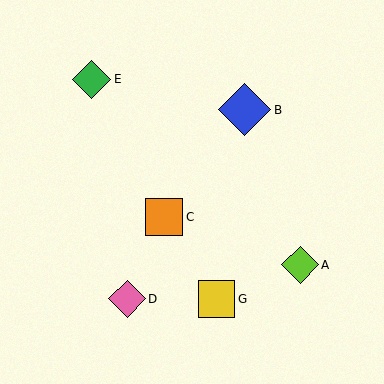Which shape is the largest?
The blue diamond (labeled B) is the largest.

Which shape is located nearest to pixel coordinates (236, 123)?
The blue diamond (labeled B) at (244, 110) is nearest to that location.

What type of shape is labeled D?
Shape D is a pink diamond.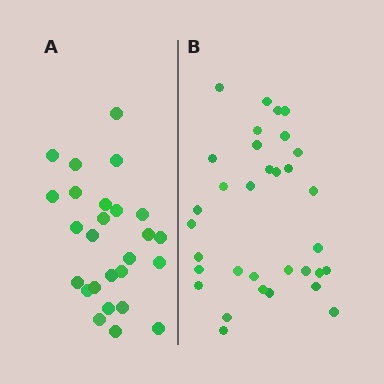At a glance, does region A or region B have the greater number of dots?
Region B (the right region) has more dots.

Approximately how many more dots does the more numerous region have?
Region B has roughly 8 or so more dots than region A.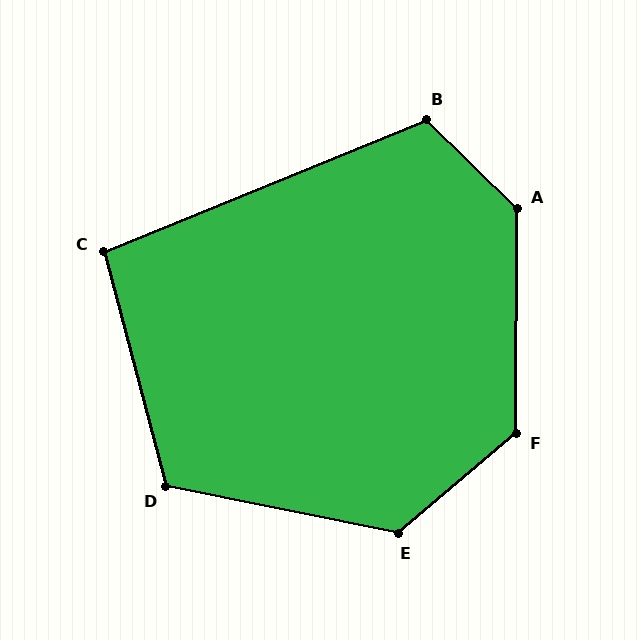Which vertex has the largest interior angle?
A, at approximately 134 degrees.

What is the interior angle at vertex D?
Approximately 116 degrees (obtuse).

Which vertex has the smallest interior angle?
C, at approximately 97 degrees.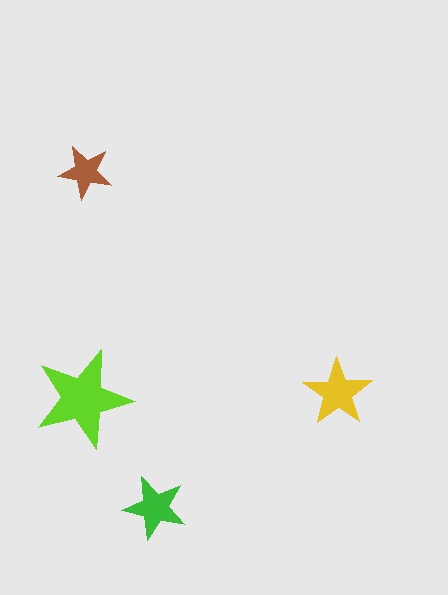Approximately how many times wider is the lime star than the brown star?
About 2 times wider.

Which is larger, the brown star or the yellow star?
The yellow one.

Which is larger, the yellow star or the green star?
The yellow one.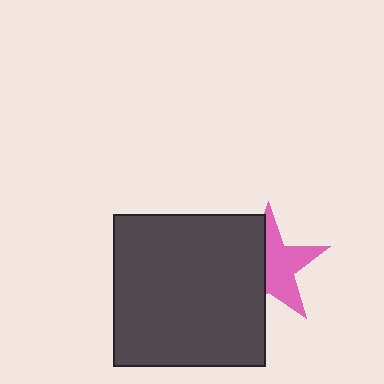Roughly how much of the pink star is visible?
About half of it is visible (roughly 56%).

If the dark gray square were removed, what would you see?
You would see the complete pink star.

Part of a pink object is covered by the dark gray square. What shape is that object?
It is a star.